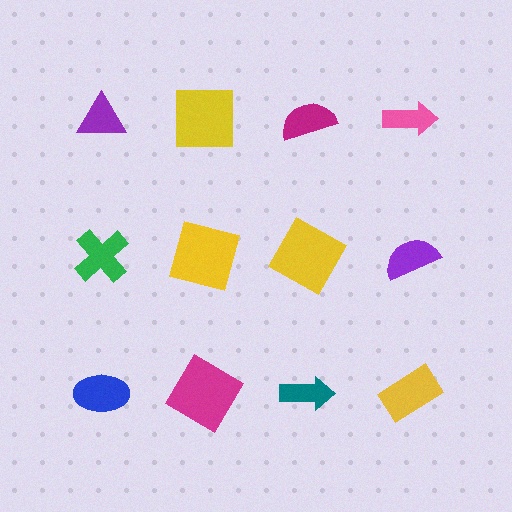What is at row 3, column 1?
A blue ellipse.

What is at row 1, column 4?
A pink arrow.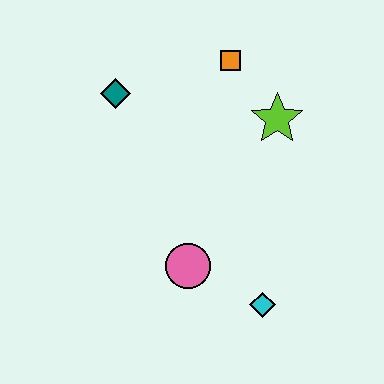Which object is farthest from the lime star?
The cyan diamond is farthest from the lime star.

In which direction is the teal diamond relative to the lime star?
The teal diamond is to the left of the lime star.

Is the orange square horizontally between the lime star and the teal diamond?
Yes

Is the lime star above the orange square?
No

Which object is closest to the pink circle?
The cyan diamond is closest to the pink circle.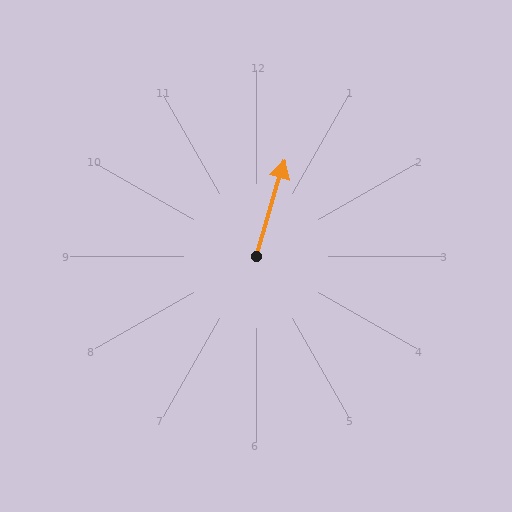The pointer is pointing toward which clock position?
Roughly 1 o'clock.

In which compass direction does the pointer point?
North.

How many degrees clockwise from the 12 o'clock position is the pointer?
Approximately 17 degrees.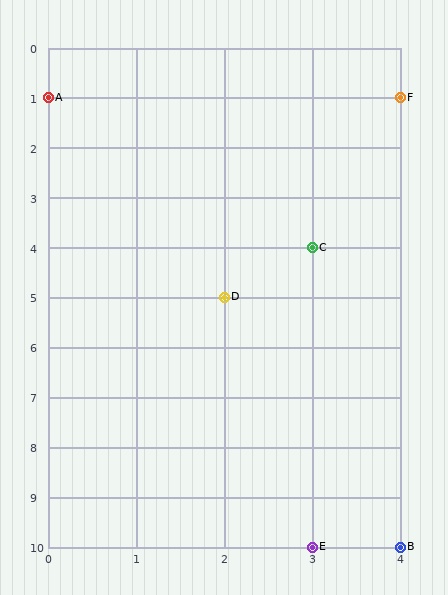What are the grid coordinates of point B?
Point B is at grid coordinates (4, 10).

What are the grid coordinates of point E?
Point E is at grid coordinates (3, 10).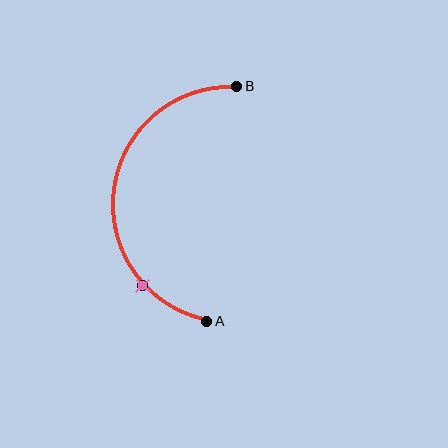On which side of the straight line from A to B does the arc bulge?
The arc bulges to the left of the straight line connecting A and B.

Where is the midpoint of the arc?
The arc midpoint is the point on the curve farthest from the straight line joining A and B. It sits to the left of that line.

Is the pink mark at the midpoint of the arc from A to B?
No. The pink mark lies on the arc but is closer to endpoint A. The arc midpoint would be at the point on the curve equidistant along the arc from both A and B.